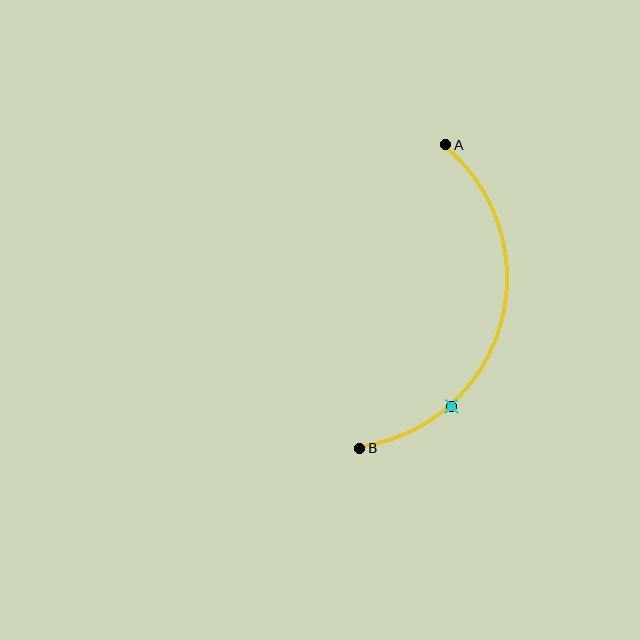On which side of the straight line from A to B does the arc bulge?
The arc bulges to the right of the straight line connecting A and B.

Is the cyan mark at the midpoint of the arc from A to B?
No. The cyan mark lies on the arc but is closer to endpoint B. The arc midpoint would be at the point on the curve equidistant along the arc from both A and B.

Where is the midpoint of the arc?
The arc midpoint is the point on the curve farthest from the straight line joining A and B. It sits to the right of that line.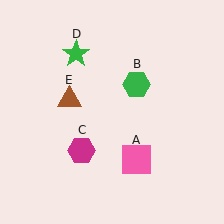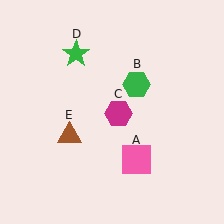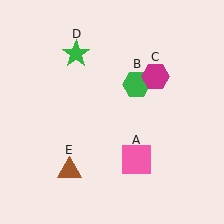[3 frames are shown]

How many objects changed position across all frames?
2 objects changed position: magenta hexagon (object C), brown triangle (object E).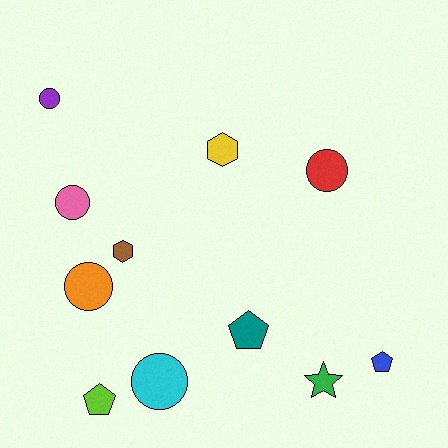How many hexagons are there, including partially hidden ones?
There are 2 hexagons.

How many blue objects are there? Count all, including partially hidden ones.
There is 1 blue object.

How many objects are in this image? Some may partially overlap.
There are 11 objects.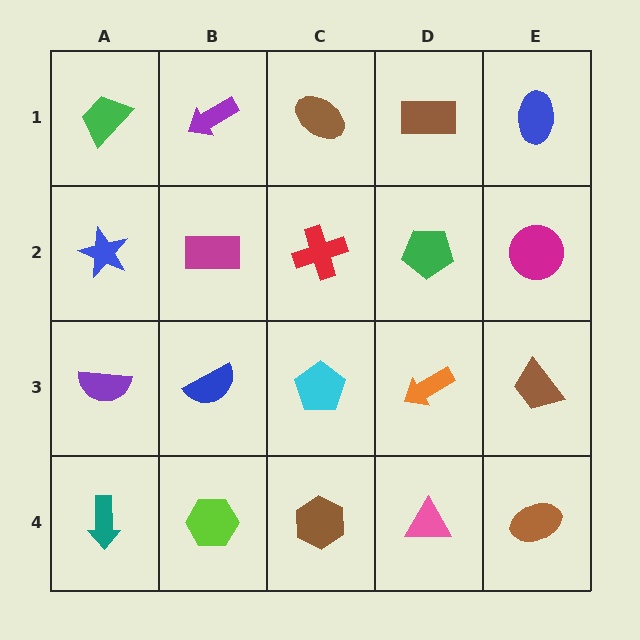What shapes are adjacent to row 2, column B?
A purple arrow (row 1, column B), a blue semicircle (row 3, column B), a blue star (row 2, column A), a red cross (row 2, column C).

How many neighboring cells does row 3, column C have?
4.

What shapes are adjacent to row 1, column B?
A magenta rectangle (row 2, column B), a green trapezoid (row 1, column A), a brown ellipse (row 1, column C).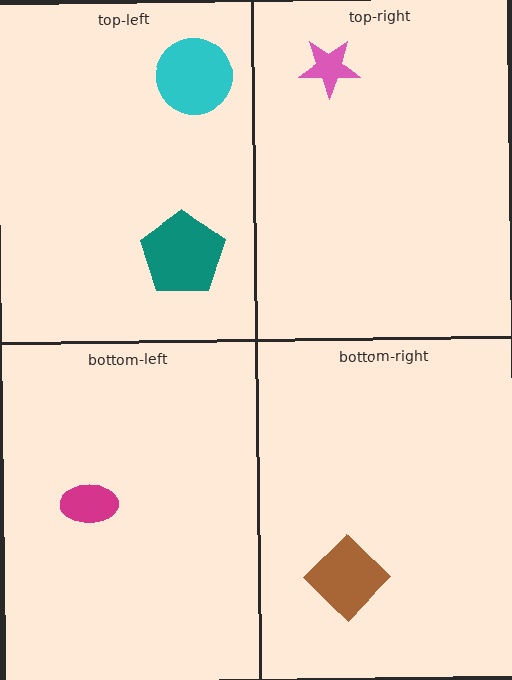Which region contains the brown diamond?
The bottom-right region.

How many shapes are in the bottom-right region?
1.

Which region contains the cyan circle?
The top-left region.